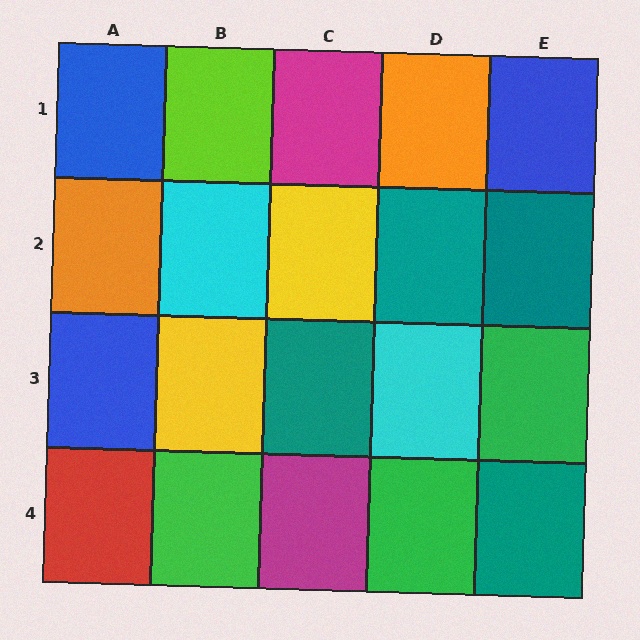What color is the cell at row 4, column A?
Red.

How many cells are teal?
4 cells are teal.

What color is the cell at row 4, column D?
Green.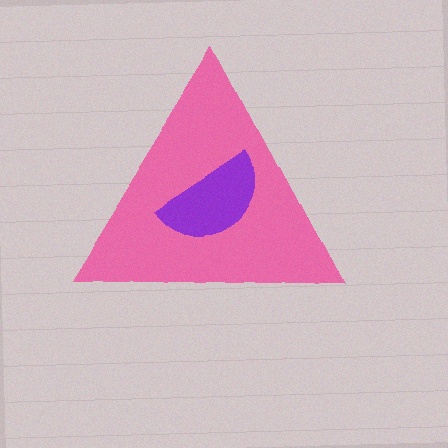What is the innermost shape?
The purple semicircle.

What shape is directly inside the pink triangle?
The purple semicircle.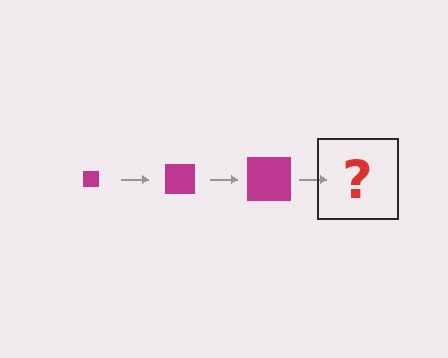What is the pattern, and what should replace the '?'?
The pattern is that the square gets progressively larger each step. The '?' should be a magenta square, larger than the previous one.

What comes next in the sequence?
The next element should be a magenta square, larger than the previous one.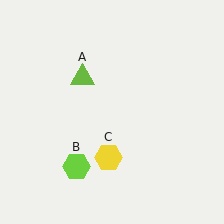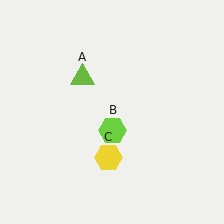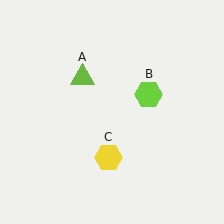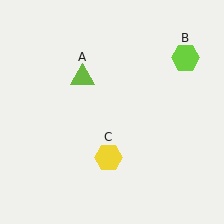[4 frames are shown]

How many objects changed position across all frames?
1 object changed position: lime hexagon (object B).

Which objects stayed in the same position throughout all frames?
Lime triangle (object A) and yellow hexagon (object C) remained stationary.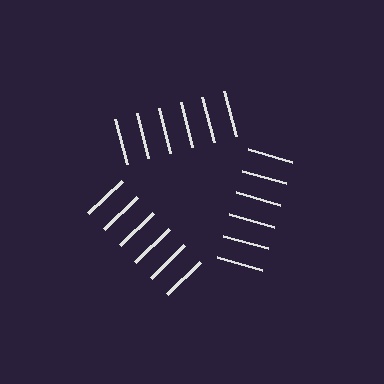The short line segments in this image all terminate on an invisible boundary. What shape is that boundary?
An illusory triangle — the line segments terminate on its edges but no continuous stroke is drawn.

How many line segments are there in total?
18 — 6 along each of the 3 edges.